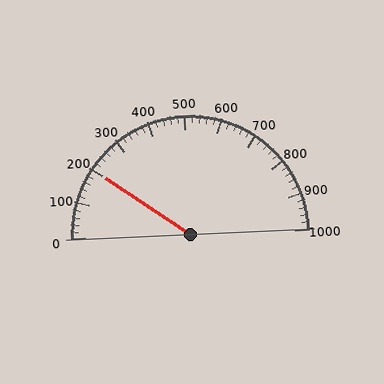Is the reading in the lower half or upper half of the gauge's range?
The reading is in the lower half of the range (0 to 1000).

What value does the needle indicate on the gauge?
The needle indicates approximately 200.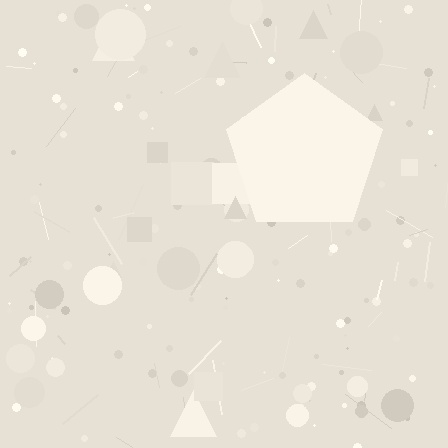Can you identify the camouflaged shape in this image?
The camouflaged shape is a pentagon.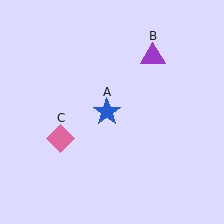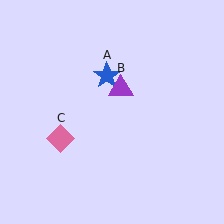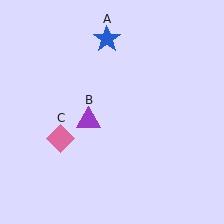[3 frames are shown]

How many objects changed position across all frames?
2 objects changed position: blue star (object A), purple triangle (object B).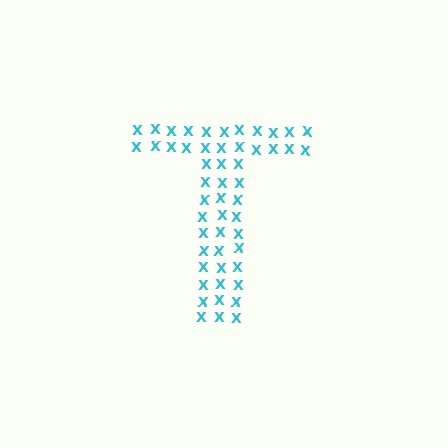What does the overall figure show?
The overall figure shows the letter T.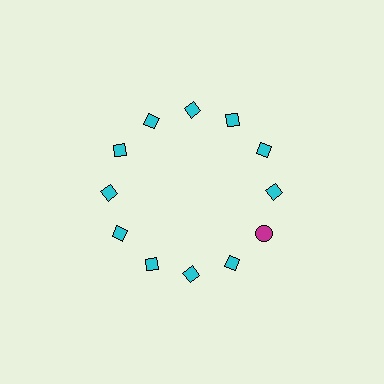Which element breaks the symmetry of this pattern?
The magenta circle at roughly the 4 o'clock position breaks the symmetry. All other shapes are cyan diamonds.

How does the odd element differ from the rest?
It differs in both color (magenta instead of cyan) and shape (circle instead of diamond).